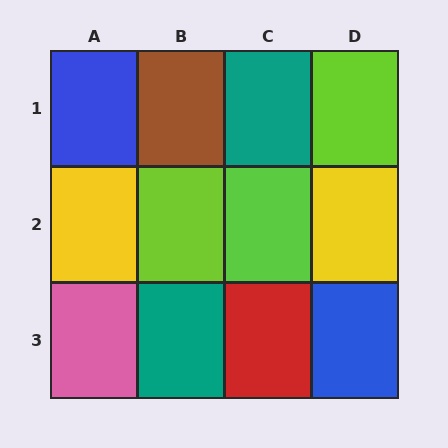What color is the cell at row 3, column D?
Blue.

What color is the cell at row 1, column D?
Lime.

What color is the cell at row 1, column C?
Teal.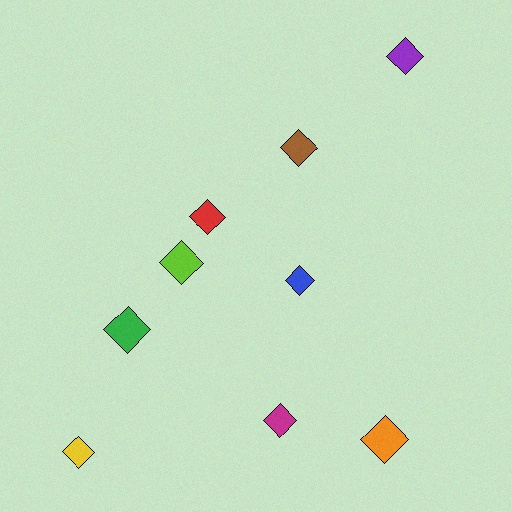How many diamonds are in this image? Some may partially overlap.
There are 9 diamonds.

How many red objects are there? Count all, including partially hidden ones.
There is 1 red object.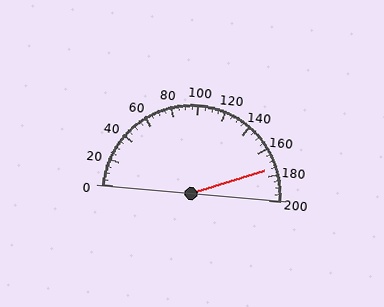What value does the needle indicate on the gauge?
The needle indicates approximately 175.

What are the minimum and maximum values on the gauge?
The gauge ranges from 0 to 200.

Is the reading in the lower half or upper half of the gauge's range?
The reading is in the upper half of the range (0 to 200).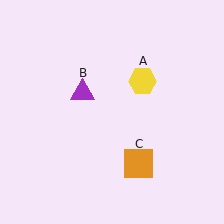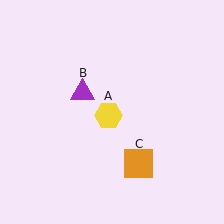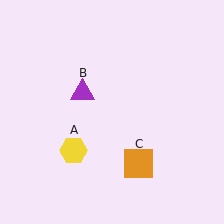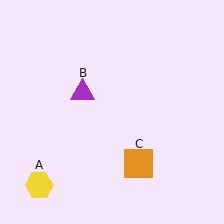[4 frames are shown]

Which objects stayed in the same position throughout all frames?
Purple triangle (object B) and orange square (object C) remained stationary.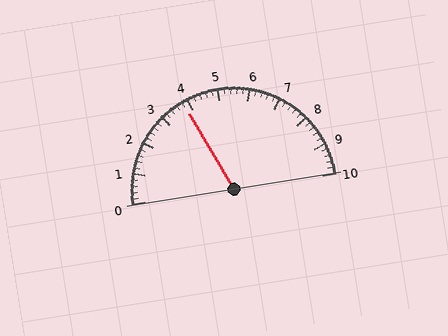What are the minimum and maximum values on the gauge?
The gauge ranges from 0 to 10.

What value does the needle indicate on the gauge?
The needle indicates approximately 3.8.